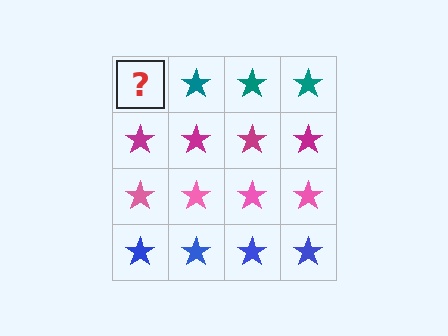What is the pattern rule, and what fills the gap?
The rule is that each row has a consistent color. The gap should be filled with a teal star.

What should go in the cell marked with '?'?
The missing cell should contain a teal star.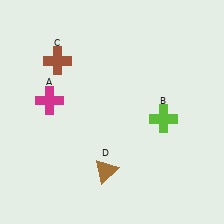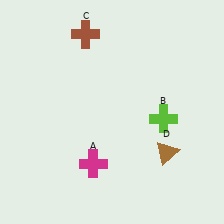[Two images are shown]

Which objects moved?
The objects that moved are: the magenta cross (A), the brown cross (C), the brown triangle (D).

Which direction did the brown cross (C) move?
The brown cross (C) moved right.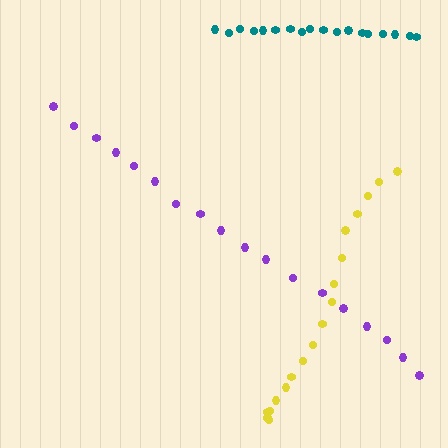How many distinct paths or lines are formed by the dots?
There are 3 distinct paths.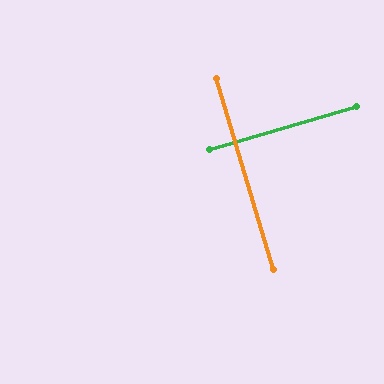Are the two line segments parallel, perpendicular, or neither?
Perpendicular — they meet at approximately 89°.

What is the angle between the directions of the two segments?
Approximately 89 degrees.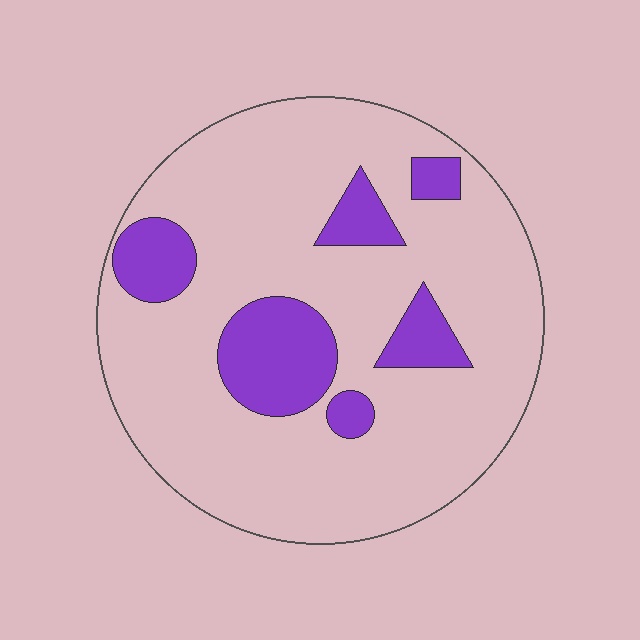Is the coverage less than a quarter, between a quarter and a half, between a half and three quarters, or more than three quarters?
Less than a quarter.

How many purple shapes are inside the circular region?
6.